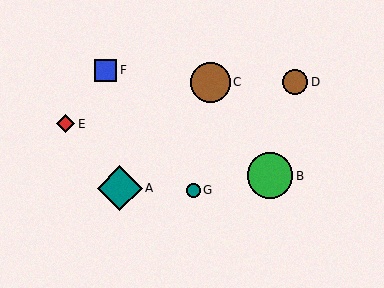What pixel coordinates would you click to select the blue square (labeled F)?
Click at (106, 70) to select the blue square F.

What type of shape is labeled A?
Shape A is a teal diamond.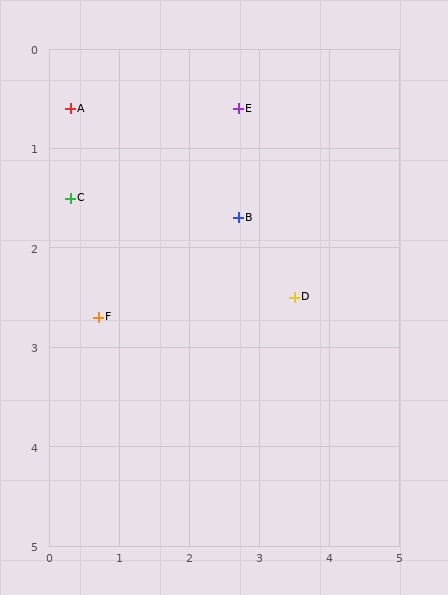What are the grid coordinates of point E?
Point E is at approximately (2.7, 0.6).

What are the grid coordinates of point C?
Point C is at approximately (0.3, 1.5).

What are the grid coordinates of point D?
Point D is at approximately (3.5, 2.5).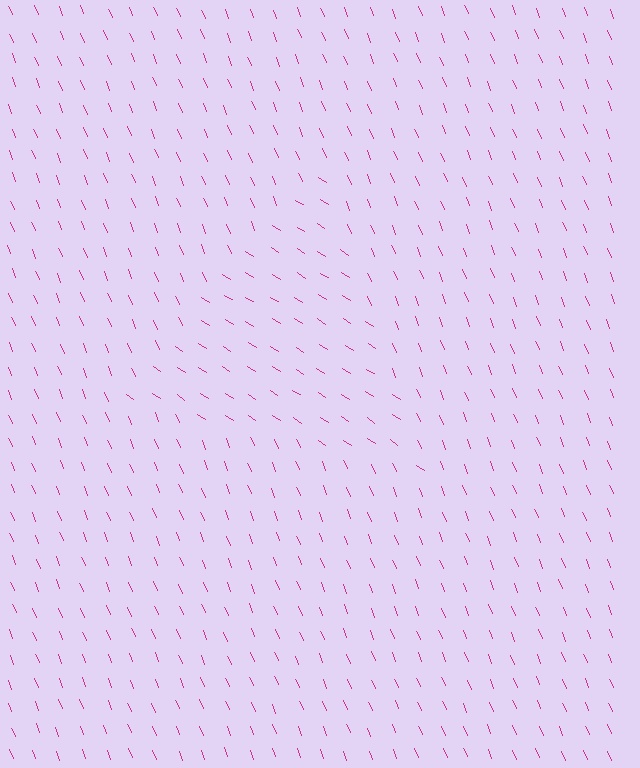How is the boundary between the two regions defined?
The boundary is defined purely by a change in line orientation (approximately 35 degrees difference). All lines are the same color and thickness.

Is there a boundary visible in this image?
Yes, there is a texture boundary formed by a change in line orientation.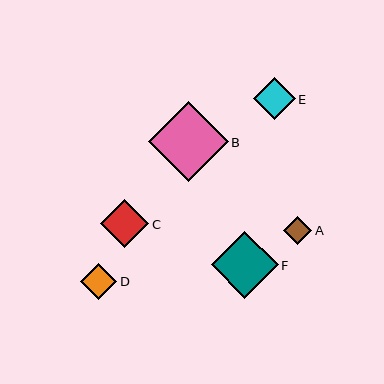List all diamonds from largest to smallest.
From largest to smallest: B, F, C, E, D, A.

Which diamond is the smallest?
Diamond A is the smallest with a size of approximately 28 pixels.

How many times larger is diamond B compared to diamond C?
Diamond B is approximately 1.6 times the size of diamond C.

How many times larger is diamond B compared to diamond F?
Diamond B is approximately 1.2 times the size of diamond F.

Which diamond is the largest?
Diamond B is the largest with a size of approximately 80 pixels.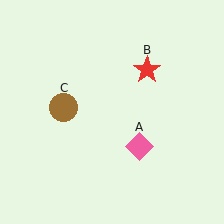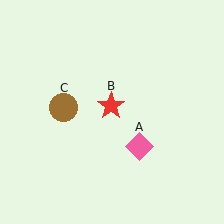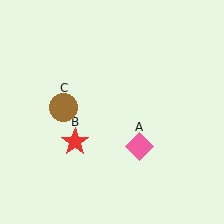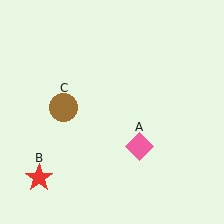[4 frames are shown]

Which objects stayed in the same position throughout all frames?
Pink diamond (object A) and brown circle (object C) remained stationary.